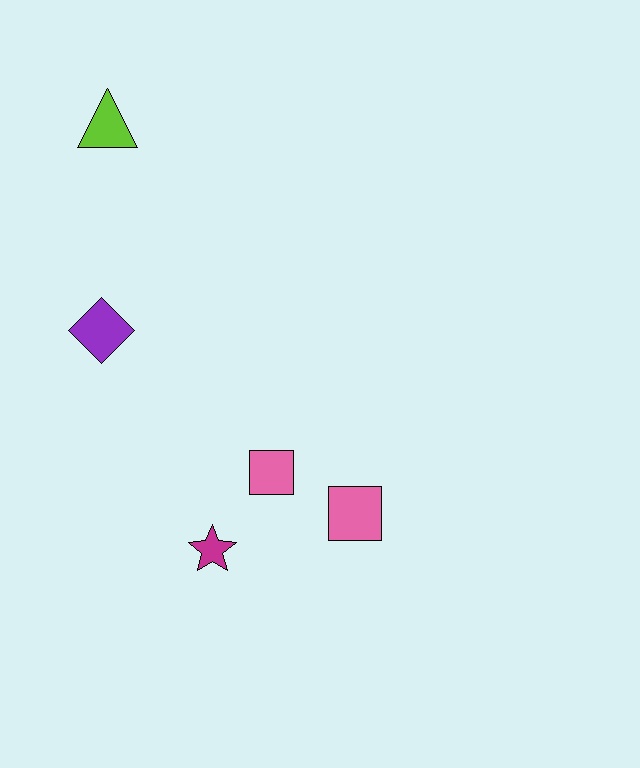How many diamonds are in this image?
There is 1 diamond.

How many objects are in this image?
There are 5 objects.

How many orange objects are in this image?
There are no orange objects.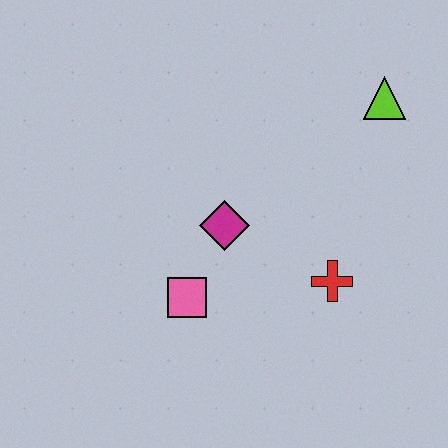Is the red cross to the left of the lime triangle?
Yes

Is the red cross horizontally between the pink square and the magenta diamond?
No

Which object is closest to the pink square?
The magenta diamond is closest to the pink square.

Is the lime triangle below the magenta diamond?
No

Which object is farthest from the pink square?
The lime triangle is farthest from the pink square.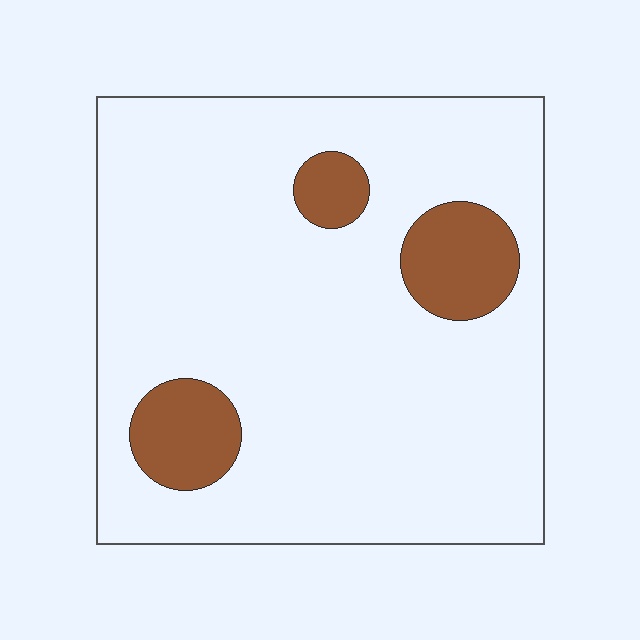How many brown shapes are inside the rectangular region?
3.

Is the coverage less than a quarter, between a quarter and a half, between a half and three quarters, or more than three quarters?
Less than a quarter.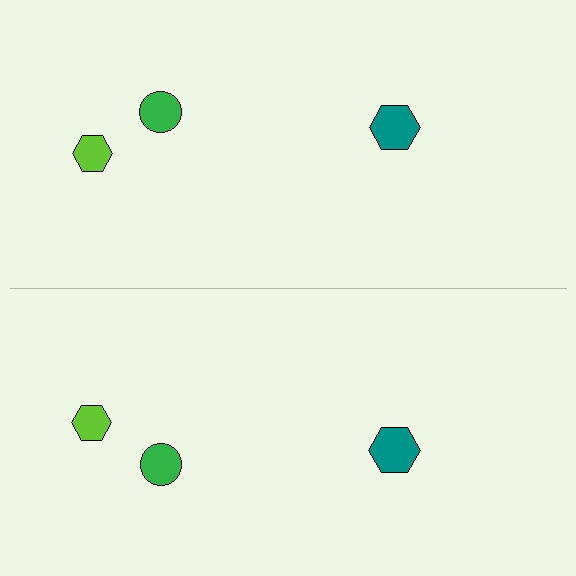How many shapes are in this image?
There are 6 shapes in this image.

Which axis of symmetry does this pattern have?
The pattern has a horizontal axis of symmetry running through the center of the image.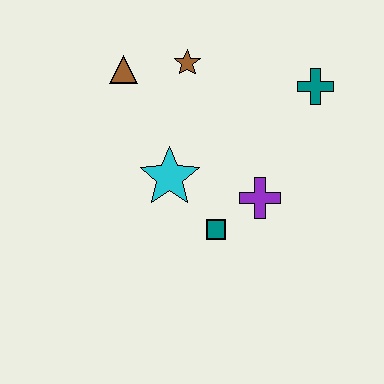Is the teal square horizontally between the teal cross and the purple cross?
No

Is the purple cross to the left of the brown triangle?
No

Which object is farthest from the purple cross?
The brown triangle is farthest from the purple cross.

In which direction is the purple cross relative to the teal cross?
The purple cross is below the teal cross.